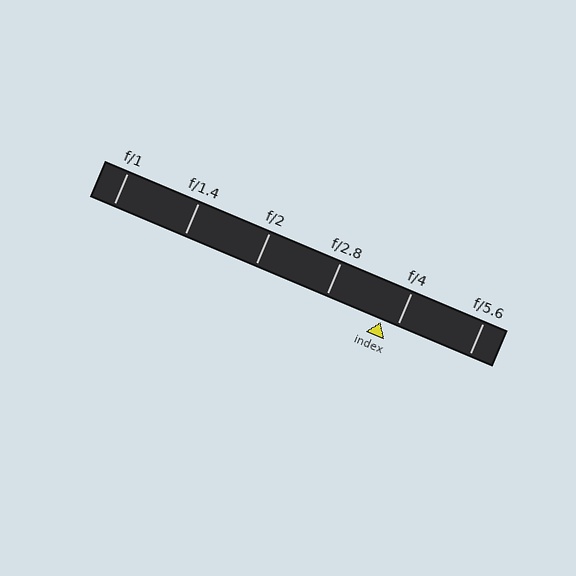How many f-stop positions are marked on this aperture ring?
There are 6 f-stop positions marked.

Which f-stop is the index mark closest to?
The index mark is closest to f/4.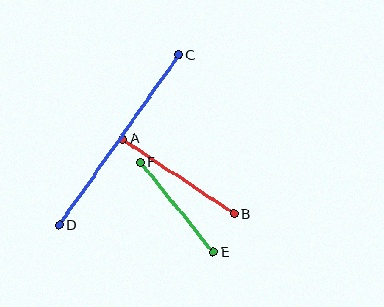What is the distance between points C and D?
The distance is approximately 208 pixels.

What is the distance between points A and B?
The distance is approximately 134 pixels.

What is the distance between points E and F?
The distance is approximately 116 pixels.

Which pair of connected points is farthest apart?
Points C and D are farthest apart.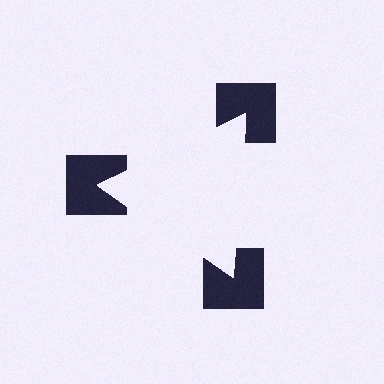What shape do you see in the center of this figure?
An illusory triangle — its edges are inferred from the aligned wedge cuts in the notched squares, not physically drawn.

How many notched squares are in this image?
There are 3 — one at each vertex of the illusory triangle.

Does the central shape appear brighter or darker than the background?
It typically appears slightly brighter than the background, even though no actual brightness change is drawn.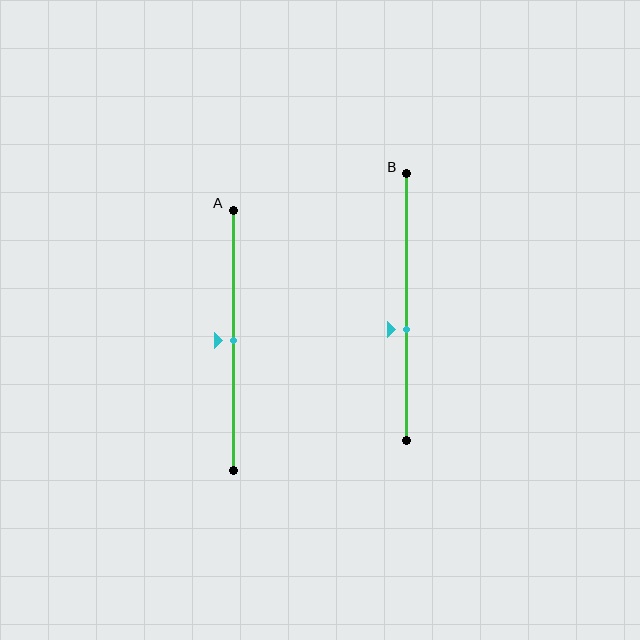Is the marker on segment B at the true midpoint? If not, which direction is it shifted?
No, the marker on segment B is shifted downward by about 9% of the segment length.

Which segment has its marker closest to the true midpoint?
Segment A has its marker closest to the true midpoint.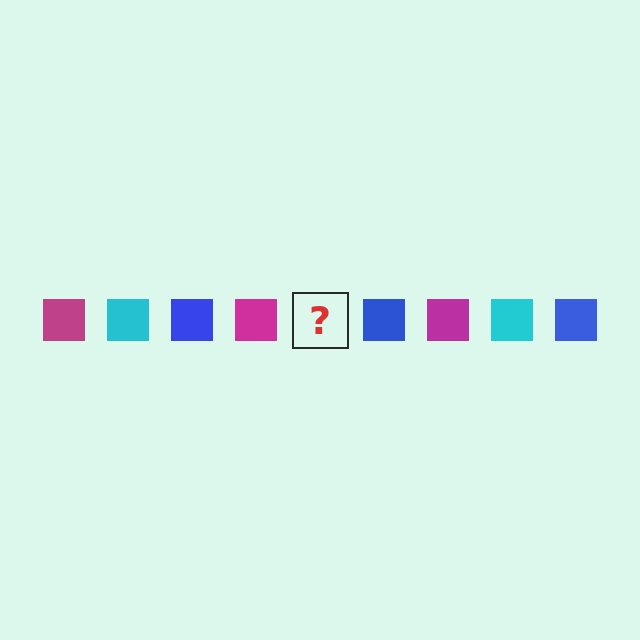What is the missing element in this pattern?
The missing element is a cyan square.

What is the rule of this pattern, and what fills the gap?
The rule is that the pattern cycles through magenta, cyan, blue squares. The gap should be filled with a cyan square.